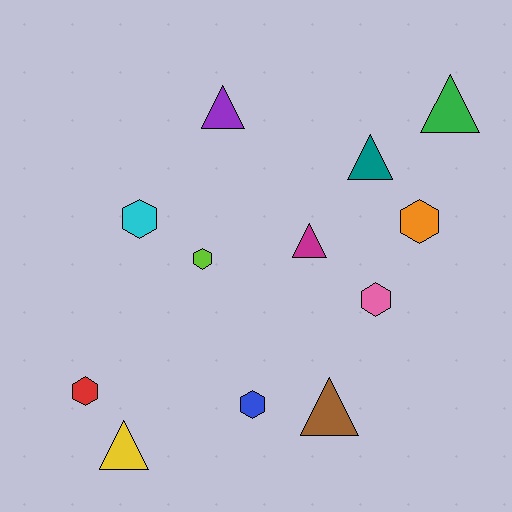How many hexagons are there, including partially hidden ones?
There are 6 hexagons.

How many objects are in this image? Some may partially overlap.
There are 12 objects.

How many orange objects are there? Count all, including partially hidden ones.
There is 1 orange object.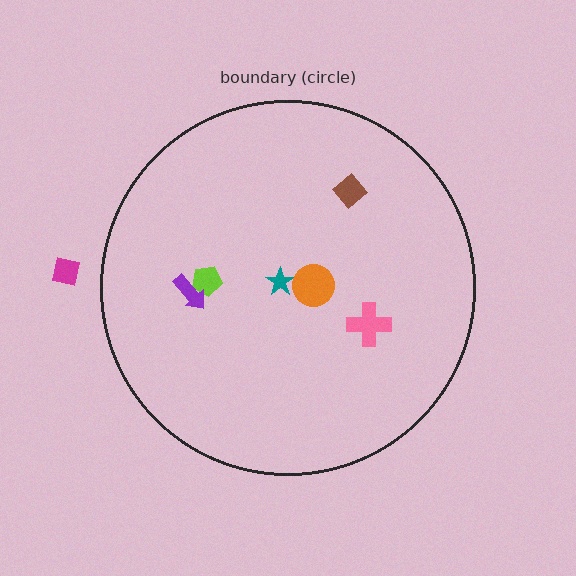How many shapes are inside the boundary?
6 inside, 1 outside.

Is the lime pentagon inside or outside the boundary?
Inside.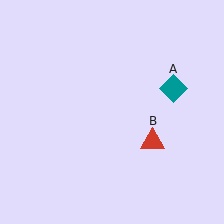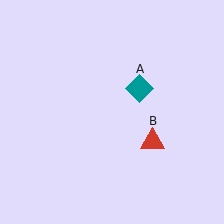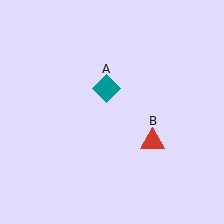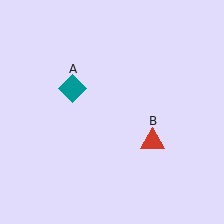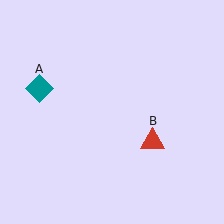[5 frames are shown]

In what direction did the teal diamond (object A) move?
The teal diamond (object A) moved left.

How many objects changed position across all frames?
1 object changed position: teal diamond (object A).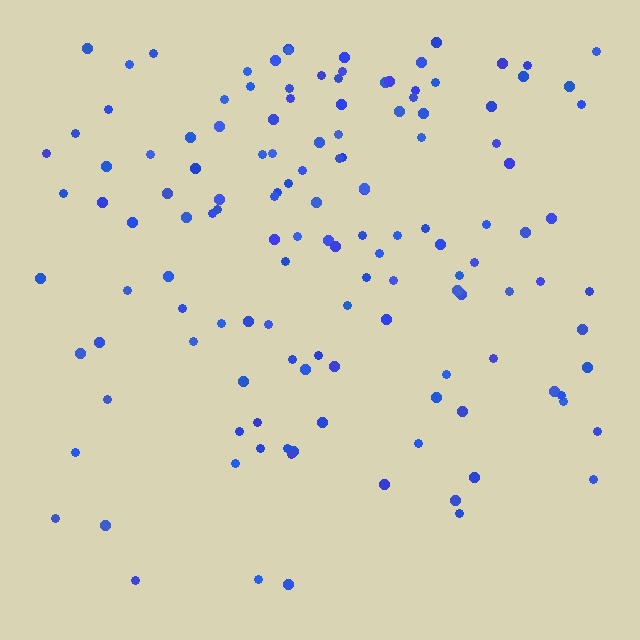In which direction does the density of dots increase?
From bottom to top, with the top side densest.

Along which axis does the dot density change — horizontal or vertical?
Vertical.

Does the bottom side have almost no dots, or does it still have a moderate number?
Still a moderate number, just noticeably fewer than the top.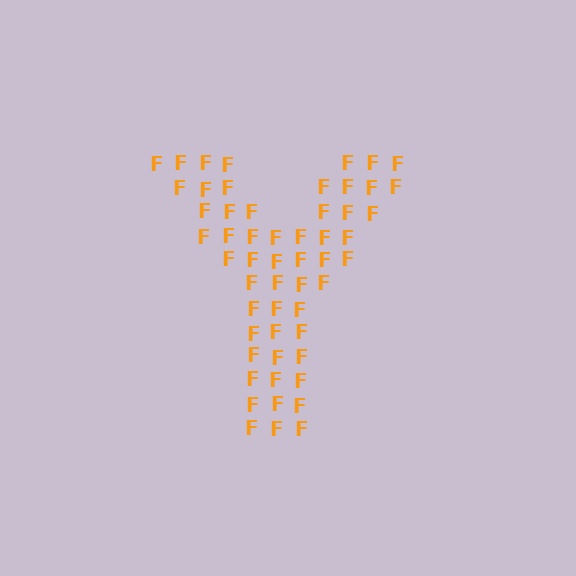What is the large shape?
The large shape is the letter Y.